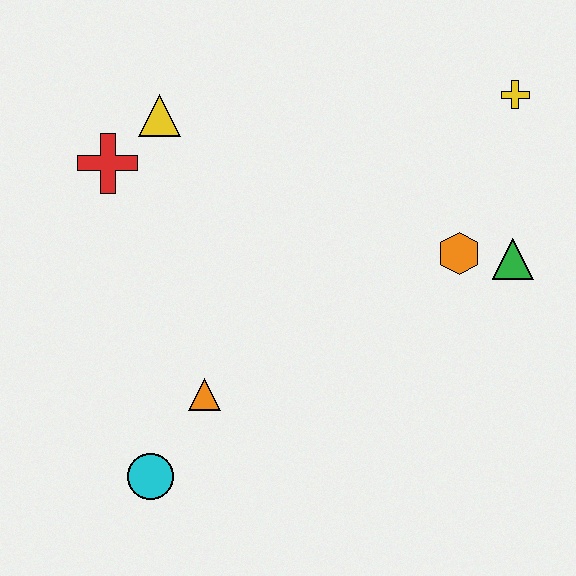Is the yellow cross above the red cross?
Yes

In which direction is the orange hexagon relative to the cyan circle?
The orange hexagon is to the right of the cyan circle.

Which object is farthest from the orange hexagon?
The cyan circle is farthest from the orange hexagon.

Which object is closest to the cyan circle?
The orange triangle is closest to the cyan circle.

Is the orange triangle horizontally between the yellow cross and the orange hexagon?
No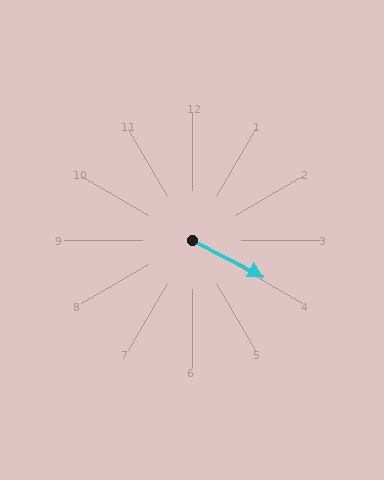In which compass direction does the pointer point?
Southeast.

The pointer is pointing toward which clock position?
Roughly 4 o'clock.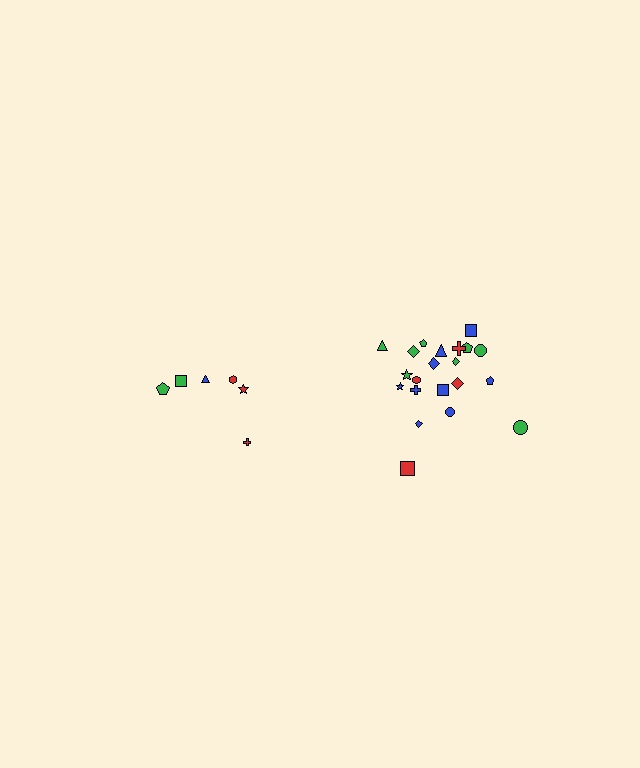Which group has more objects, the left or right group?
The right group.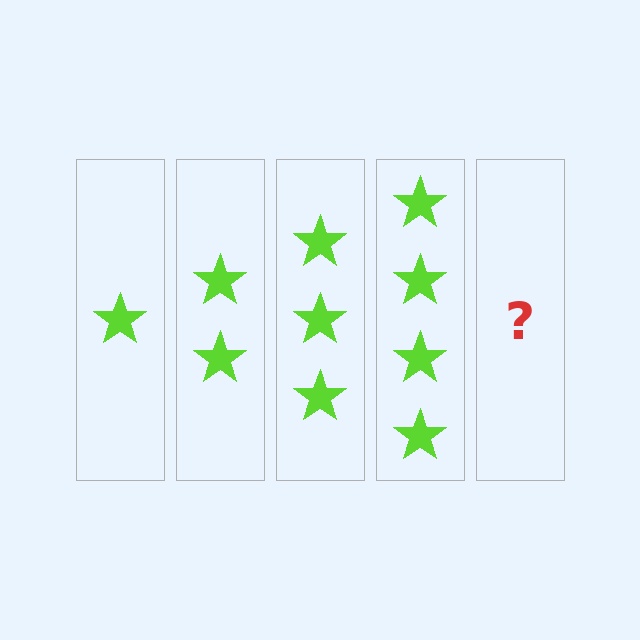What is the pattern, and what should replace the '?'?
The pattern is that each step adds one more star. The '?' should be 5 stars.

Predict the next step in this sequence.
The next step is 5 stars.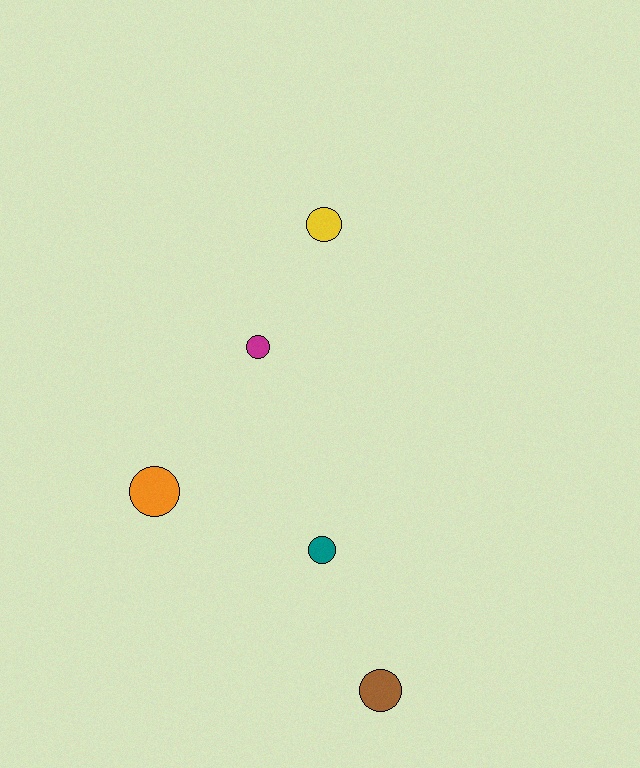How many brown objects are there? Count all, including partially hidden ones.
There is 1 brown object.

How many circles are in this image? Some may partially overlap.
There are 5 circles.